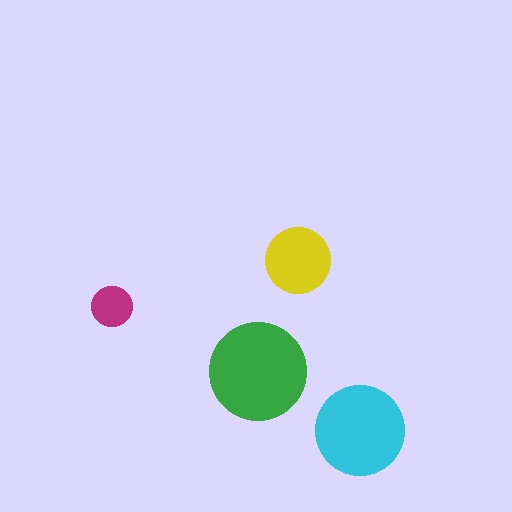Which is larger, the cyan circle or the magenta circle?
The cyan one.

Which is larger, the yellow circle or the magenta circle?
The yellow one.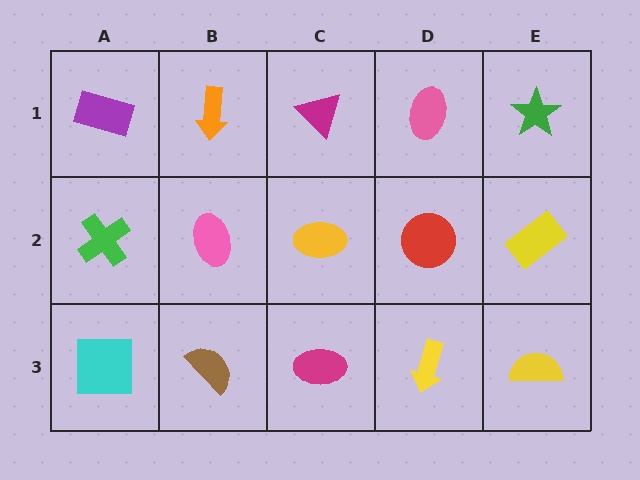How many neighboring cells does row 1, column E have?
2.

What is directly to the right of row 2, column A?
A pink ellipse.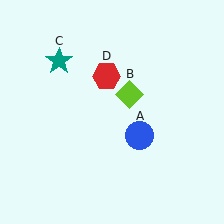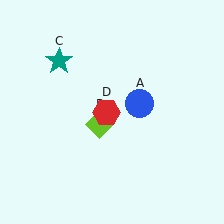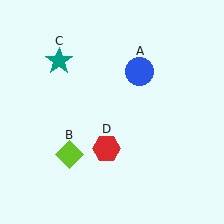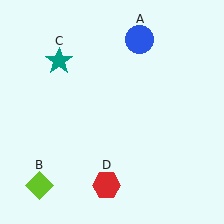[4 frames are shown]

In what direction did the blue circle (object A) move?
The blue circle (object A) moved up.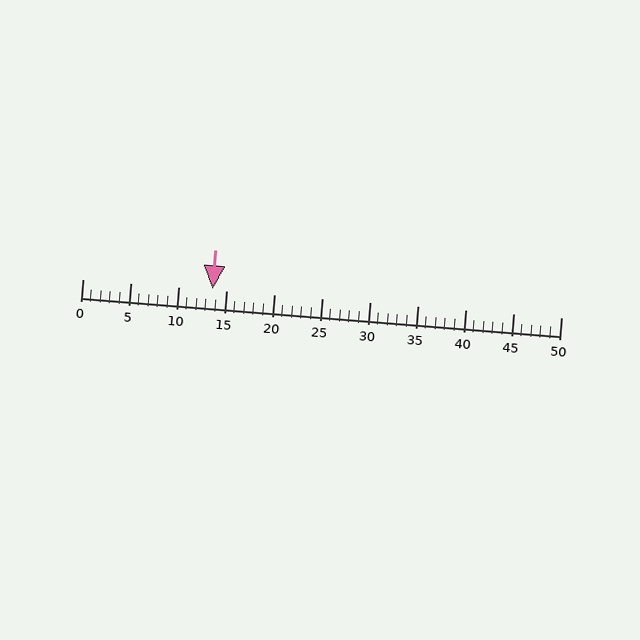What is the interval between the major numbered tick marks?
The major tick marks are spaced 5 units apart.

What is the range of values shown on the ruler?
The ruler shows values from 0 to 50.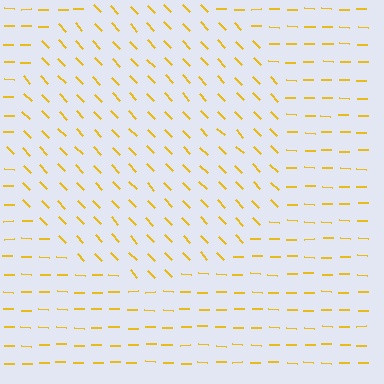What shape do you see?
I see a circle.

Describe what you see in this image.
The image is filled with small yellow line segments. A circle region in the image has lines oriented differently from the surrounding lines, creating a visible texture boundary.